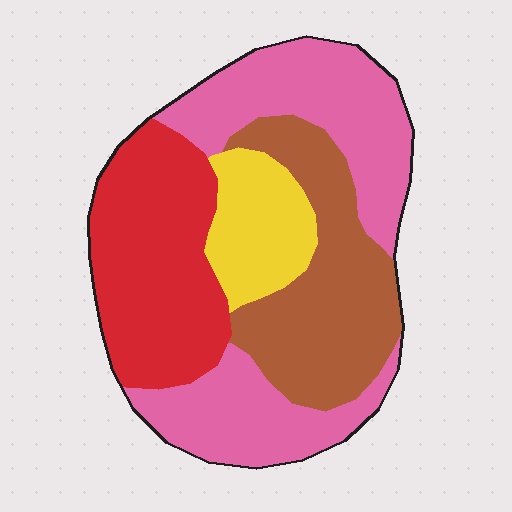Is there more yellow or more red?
Red.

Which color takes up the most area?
Pink, at roughly 35%.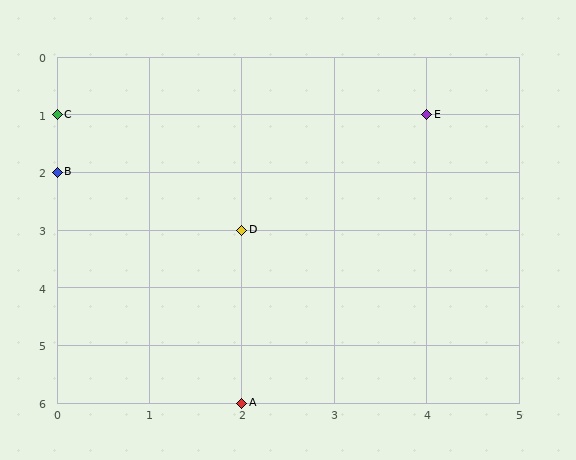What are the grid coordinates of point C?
Point C is at grid coordinates (0, 1).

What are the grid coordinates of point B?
Point B is at grid coordinates (0, 2).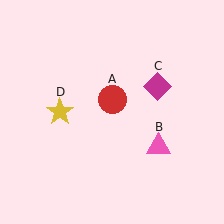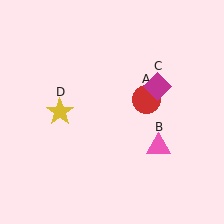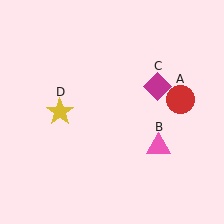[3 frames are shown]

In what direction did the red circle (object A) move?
The red circle (object A) moved right.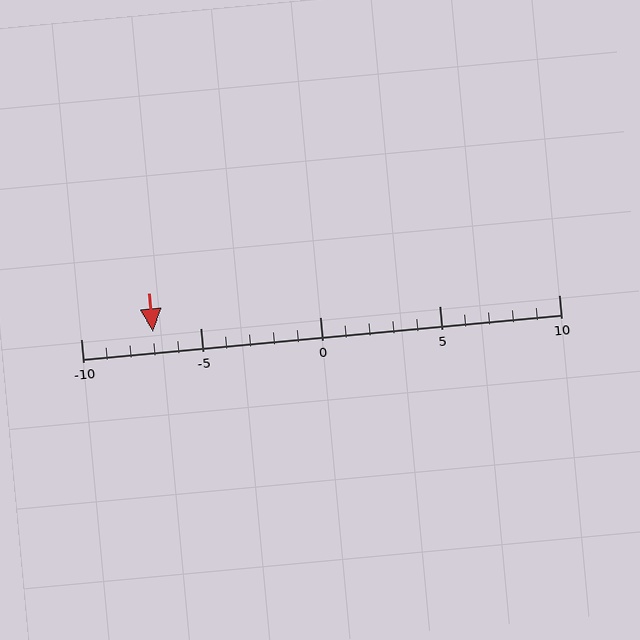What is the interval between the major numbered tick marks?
The major tick marks are spaced 5 units apart.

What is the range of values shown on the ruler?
The ruler shows values from -10 to 10.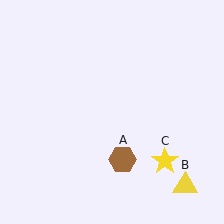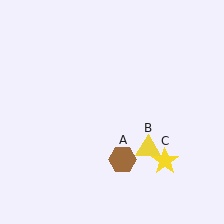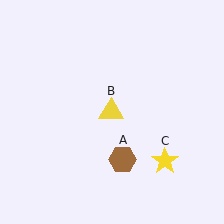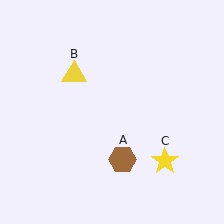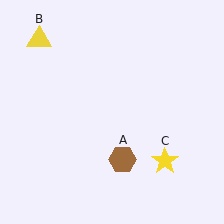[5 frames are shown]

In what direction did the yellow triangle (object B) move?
The yellow triangle (object B) moved up and to the left.